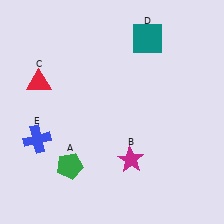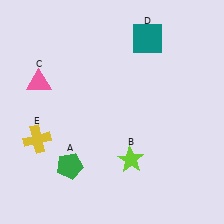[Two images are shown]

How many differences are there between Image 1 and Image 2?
There are 3 differences between the two images.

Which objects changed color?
B changed from magenta to lime. C changed from red to pink. E changed from blue to yellow.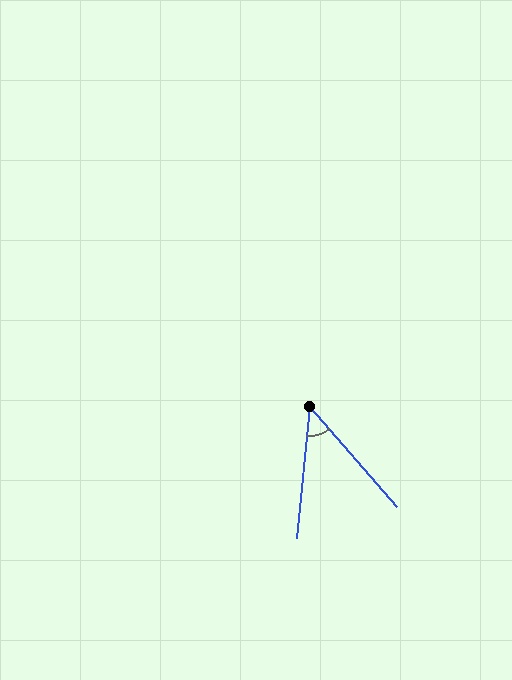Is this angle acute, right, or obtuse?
It is acute.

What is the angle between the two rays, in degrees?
Approximately 46 degrees.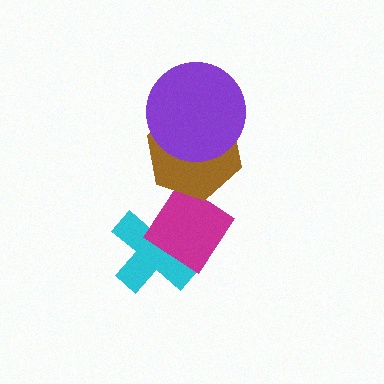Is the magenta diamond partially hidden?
Yes, it is partially covered by another shape.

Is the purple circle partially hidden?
No, no other shape covers it.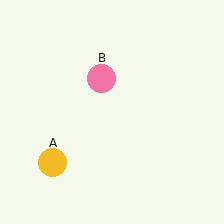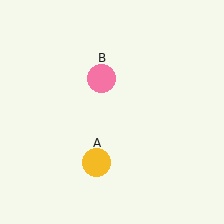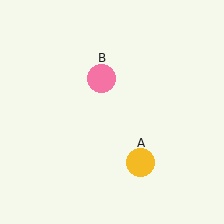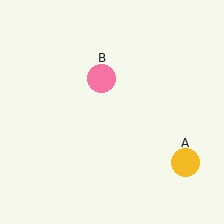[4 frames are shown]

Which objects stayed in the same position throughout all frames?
Pink circle (object B) remained stationary.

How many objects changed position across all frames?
1 object changed position: yellow circle (object A).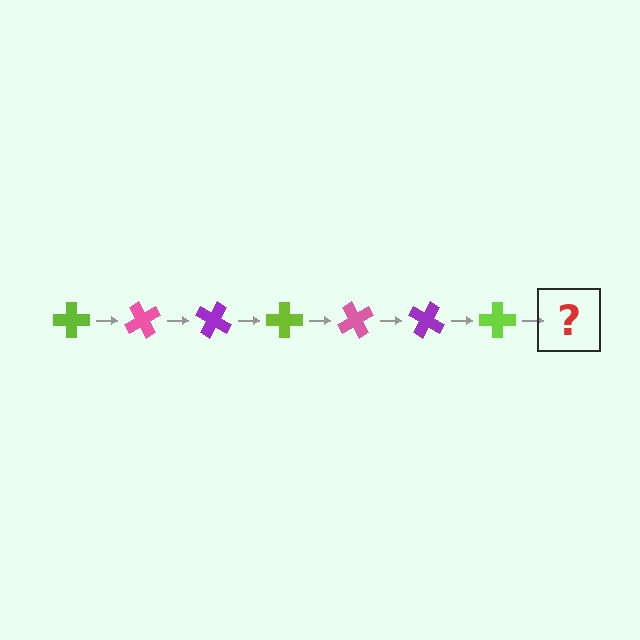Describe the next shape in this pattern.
It should be a pink cross, rotated 420 degrees from the start.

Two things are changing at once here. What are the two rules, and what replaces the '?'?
The two rules are that it rotates 60 degrees each step and the color cycles through lime, pink, and purple. The '?' should be a pink cross, rotated 420 degrees from the start.